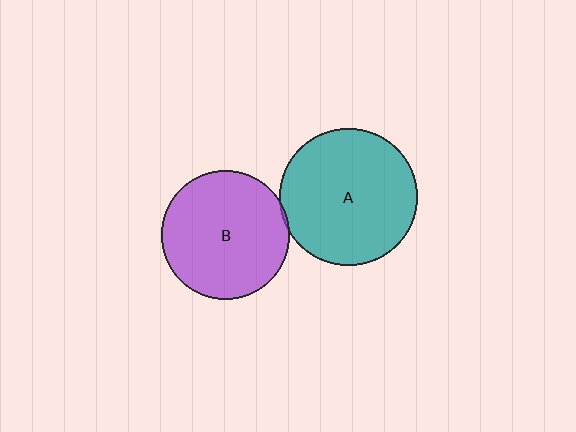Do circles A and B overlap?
Yes.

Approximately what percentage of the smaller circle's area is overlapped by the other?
Approximately 5%.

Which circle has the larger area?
Circle A (teal).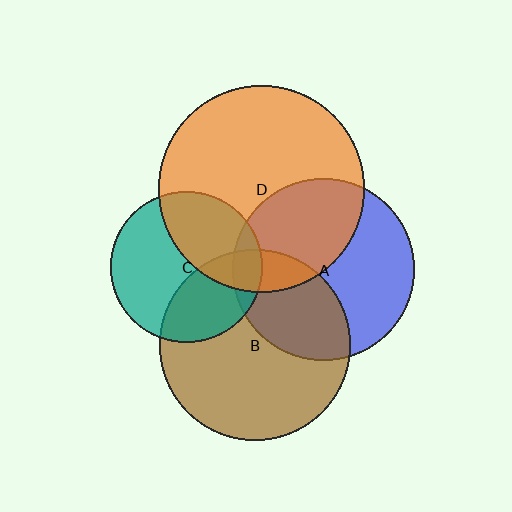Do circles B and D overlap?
Yes.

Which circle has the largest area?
Circle D (orange).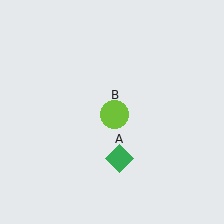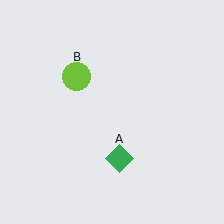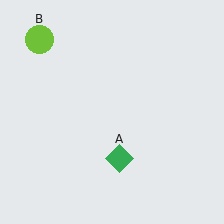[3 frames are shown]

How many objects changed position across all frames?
1 object changed position: lime circle (object B).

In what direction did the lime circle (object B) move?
The lime circle (object B) moved up and to the left.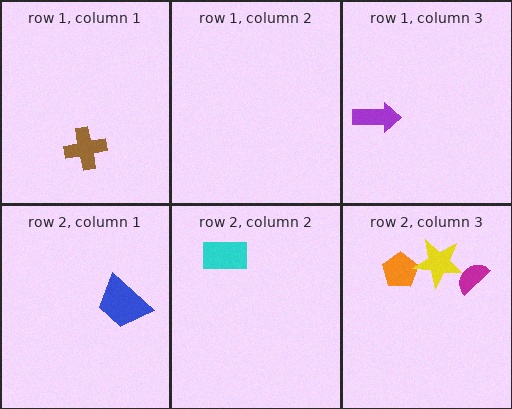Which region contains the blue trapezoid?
The row 2, column 1 region.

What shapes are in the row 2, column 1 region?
The blue trapezoid.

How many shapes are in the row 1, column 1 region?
1.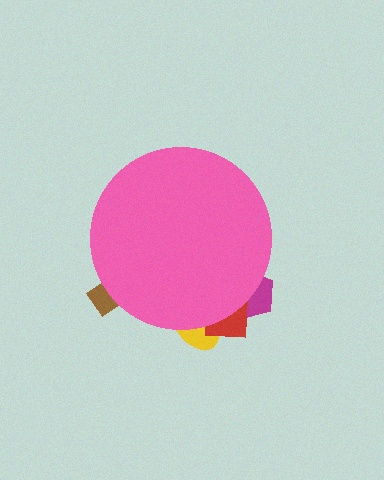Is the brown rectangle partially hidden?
Yes, the brown rectangle is partially hidden behind the pink circle.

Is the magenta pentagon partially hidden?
Yes, the magenta pentagon is partially hidden behind the pink circle.